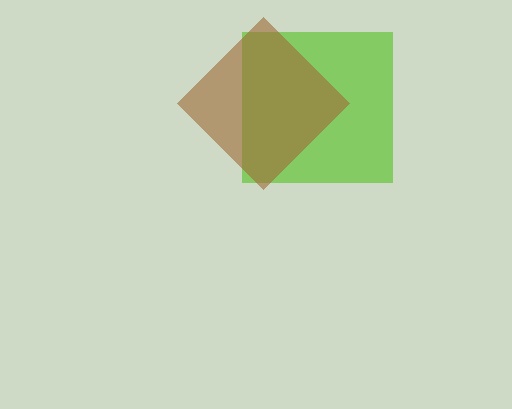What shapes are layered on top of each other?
The layered shapes are: a lime square, a brown diamond.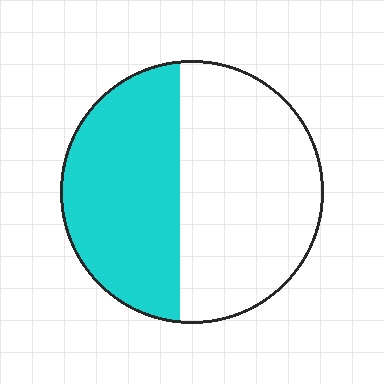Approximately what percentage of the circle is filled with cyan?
Approximately 45%.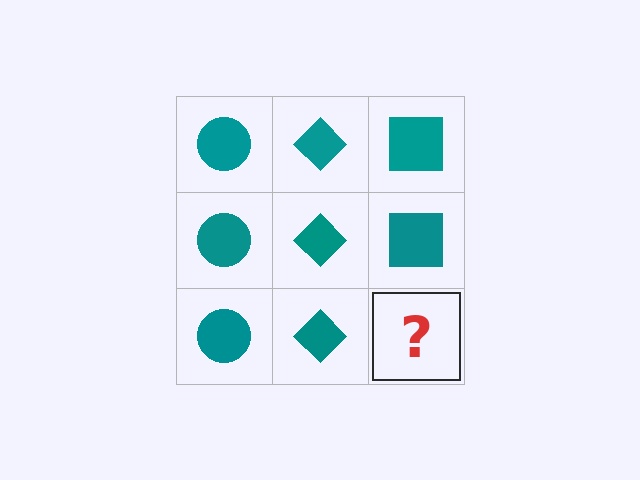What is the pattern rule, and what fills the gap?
The rule is that each column has a consistent shape. The gap should be filled with a teal square.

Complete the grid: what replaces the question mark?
The question mark should be replaced with a teal square.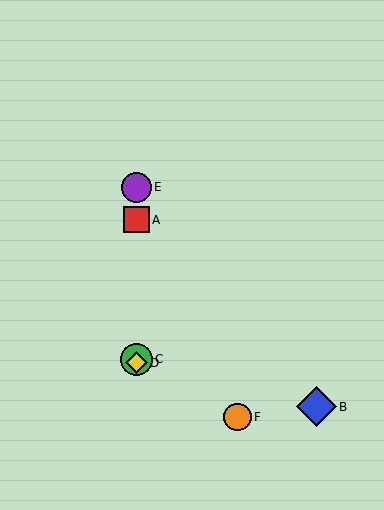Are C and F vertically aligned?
No, C is at x≈136 and F is at x≈237.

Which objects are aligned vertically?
Objects A, C, D, E are aligned vertically.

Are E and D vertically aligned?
Yes, both are at x≈136.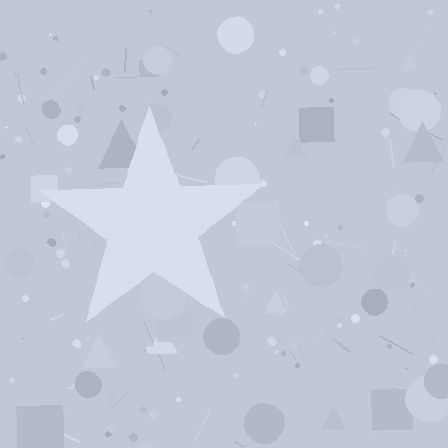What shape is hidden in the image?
A star is hidden in the image.